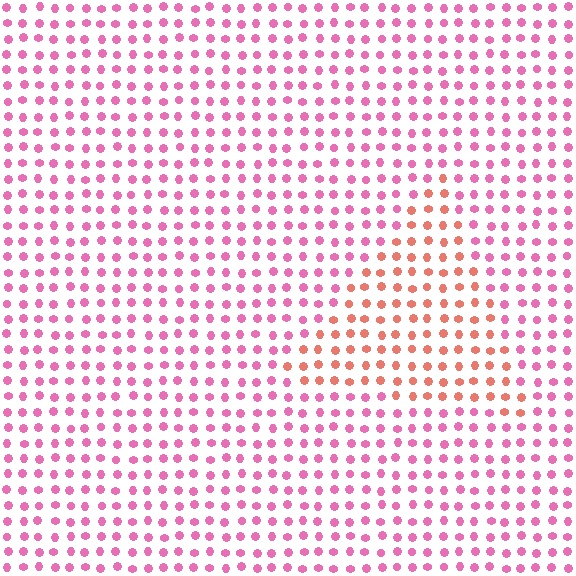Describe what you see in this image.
The image is filled with small pink elements in a uniform arrangement. A triangle-shaped region is visible where the elements are tinted to a slightly different hue, forming a subtle color boundary.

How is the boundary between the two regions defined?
The boundary is defined purely by a slight shift in hue (about 40 degrees). Spacing, size, and orientation are identical on both sides.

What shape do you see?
I see a triangle.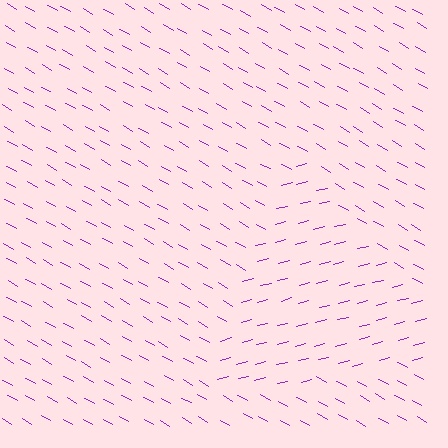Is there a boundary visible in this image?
Yes, there is a texture boundary formed by a change in line orientation.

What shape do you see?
I see a triangle.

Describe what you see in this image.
The image is filled with small purple line segments. A triangle region in the image has lines oriented differently from the surrounding lines, creating a visible texture boundary.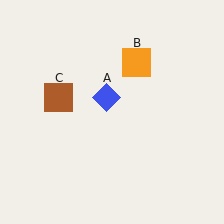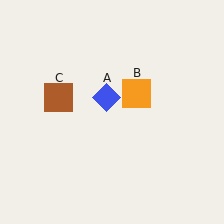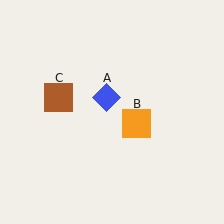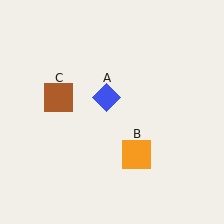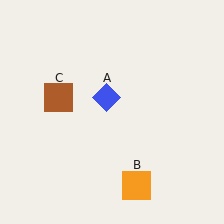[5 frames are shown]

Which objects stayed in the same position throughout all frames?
Blue diamond (object A) and brown square (object C) remained stationary.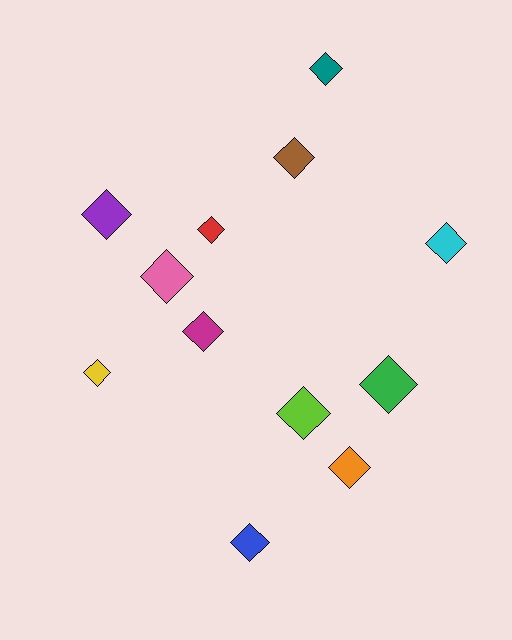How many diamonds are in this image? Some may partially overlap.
There are 12 diamonds.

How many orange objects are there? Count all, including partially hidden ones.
There is 1 orange object.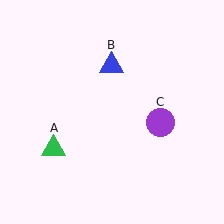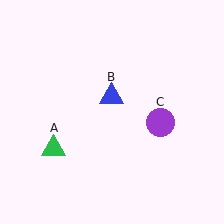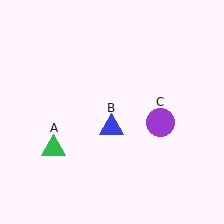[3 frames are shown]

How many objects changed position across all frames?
1 object changed position: blue triangle (object B).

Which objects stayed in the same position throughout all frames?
Green triangle (object A) and purple circle (object C) remained stationary.